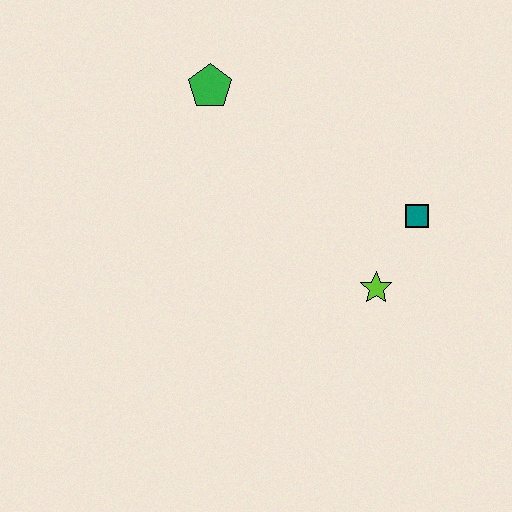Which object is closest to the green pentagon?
The teal square is closest to the green pentagon.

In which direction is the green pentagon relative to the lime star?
The green pentagon is above the lime star.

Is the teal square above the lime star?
Yes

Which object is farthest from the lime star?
The green pentagon is farthest from the lime star.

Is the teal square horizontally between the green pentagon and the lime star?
No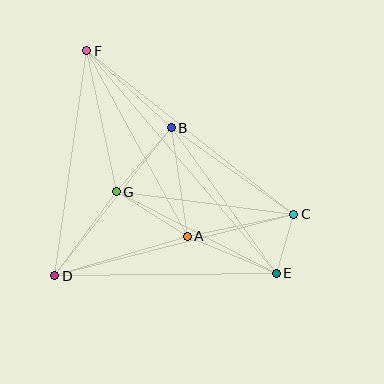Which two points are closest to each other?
Points C and E are closest to each other.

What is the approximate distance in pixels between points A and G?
The distance between A and G is approximately 83 pixels.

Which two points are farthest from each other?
Points E and F are farthest from each other.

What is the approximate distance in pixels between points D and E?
The distance between D and E is approximately 221 pixels.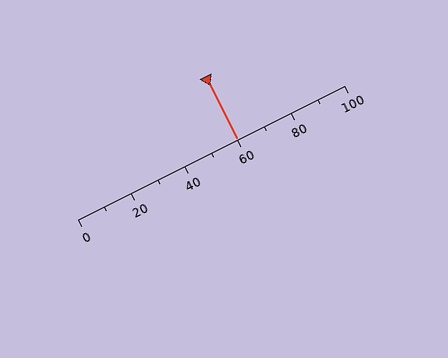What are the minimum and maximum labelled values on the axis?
The axis runs from 0 to 100.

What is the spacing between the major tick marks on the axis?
The major ticks are spaced 20 apart.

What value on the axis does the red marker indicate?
The marker indicates approximately 60.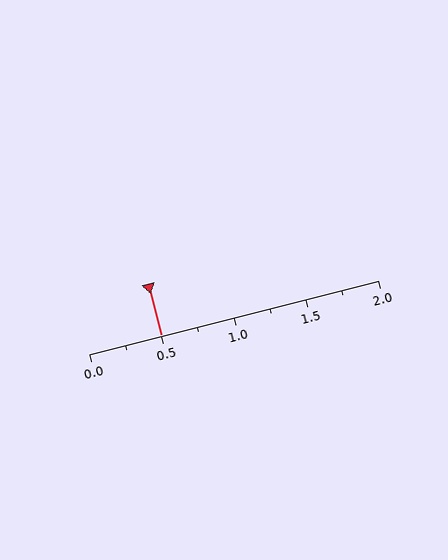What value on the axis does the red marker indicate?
The marker indicates approximately 0.5.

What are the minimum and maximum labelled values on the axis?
The axis runs from 0.0 to 2.0.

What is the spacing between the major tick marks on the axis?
The major ticks are spaced 0.5 apart.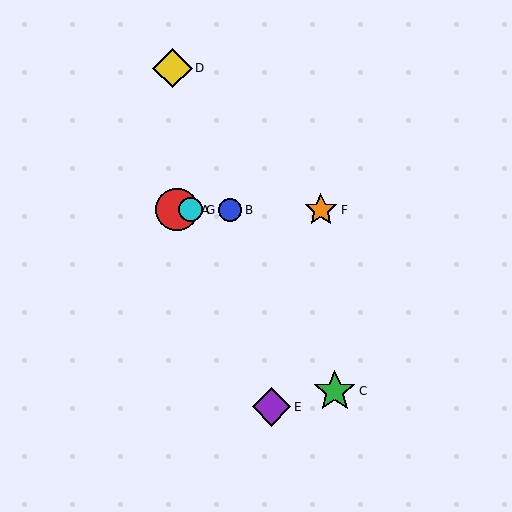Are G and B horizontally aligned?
Yes, both are at y≈210.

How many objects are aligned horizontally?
4 objects (A, B, F, G) are aligned horizontally.